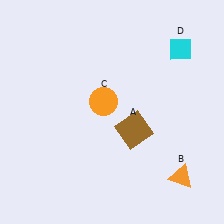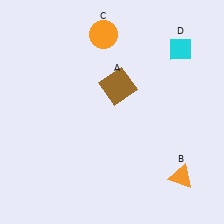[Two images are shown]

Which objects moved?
The objects that moved are: the brown square (A), the orange circle (C).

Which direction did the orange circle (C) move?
The orange circle (C) moved up.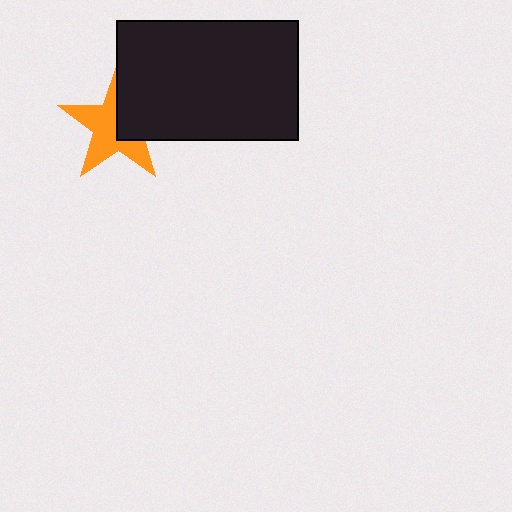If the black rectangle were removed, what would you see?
You would see the complete orange star.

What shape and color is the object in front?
The object in front is a black rectangle.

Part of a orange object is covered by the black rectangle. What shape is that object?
It is a star.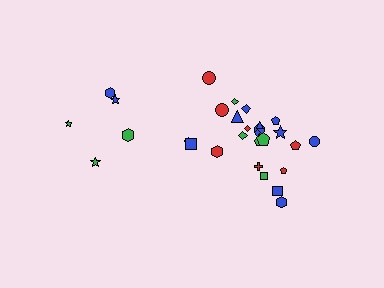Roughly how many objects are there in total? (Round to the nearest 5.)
Roughly 30 objects in total.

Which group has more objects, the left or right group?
The right group.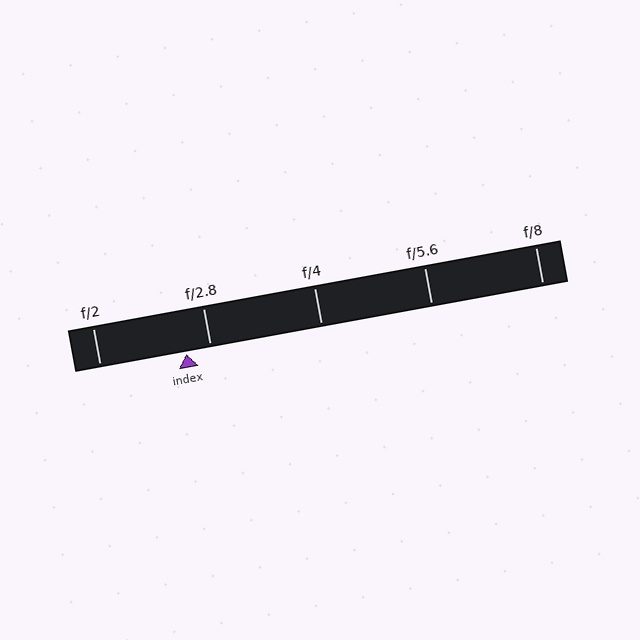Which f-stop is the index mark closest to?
The index mark is closest to f/2.8.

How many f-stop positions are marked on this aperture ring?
There are 5 f-stop positions marked.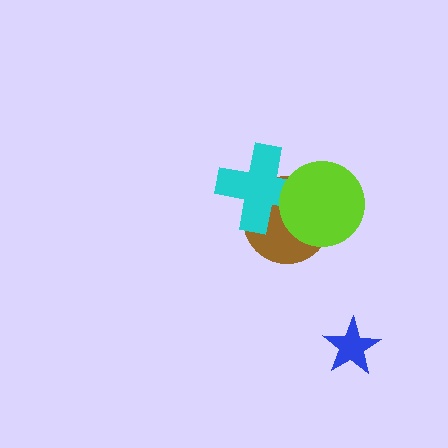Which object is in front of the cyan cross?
The lime circle is in front of the cyan cross.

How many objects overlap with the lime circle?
2 objects overlap with the lime circle.